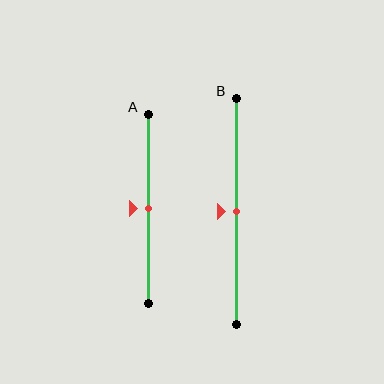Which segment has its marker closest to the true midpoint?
Segment A has its marker closest to the true midpoint.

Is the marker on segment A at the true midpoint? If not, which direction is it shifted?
Yes, the marker on segment A is at the true midpoint.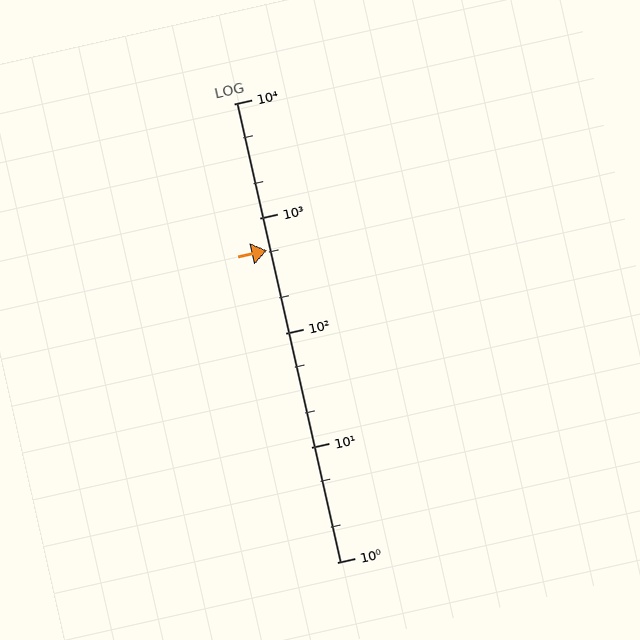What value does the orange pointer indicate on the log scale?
The pointer indicates approximately 520.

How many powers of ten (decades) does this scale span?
The scale spans 4 decades, from 1 to 10000.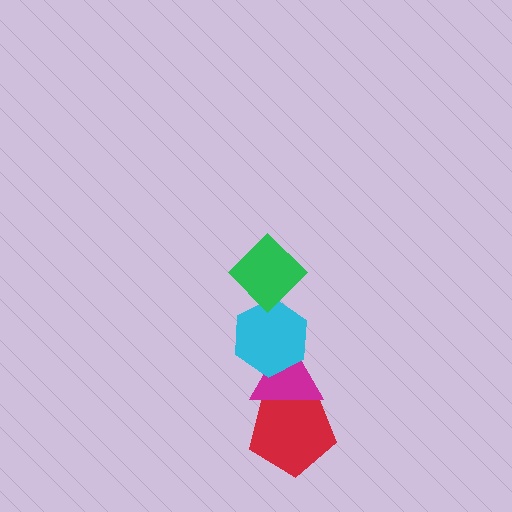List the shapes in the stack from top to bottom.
From top to bottom: the green diamond, the cyan hexagon, the magenta triangle, the red pentagon.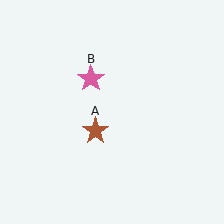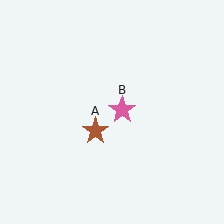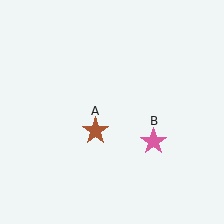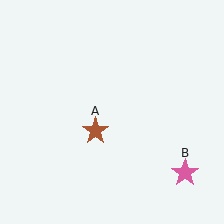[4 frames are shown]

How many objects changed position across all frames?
1 object changed position: pink star (object B).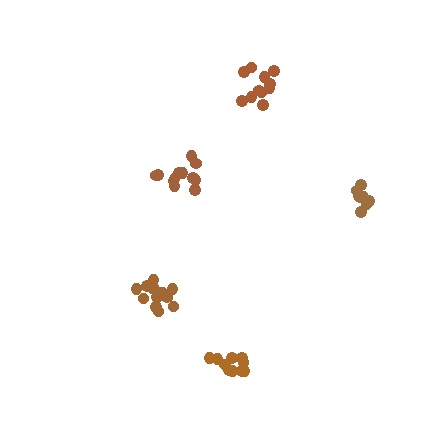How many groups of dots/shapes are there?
There are 5 groups.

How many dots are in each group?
Group 1: 12 dots, Group 2: 11 dots, Group 3: 9 dots, Group 4: 11 dots, Group 5: 13 dots (56 total).